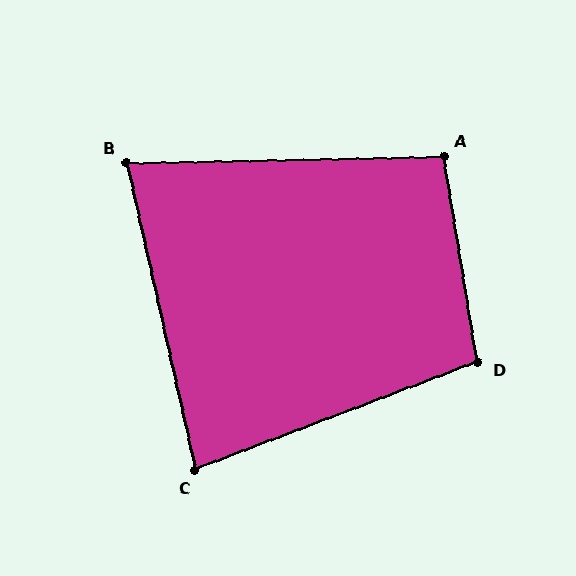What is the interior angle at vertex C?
Approximately 82 degrees (acute).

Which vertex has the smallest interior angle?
B, at approximately 79 degrees.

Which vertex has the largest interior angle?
D, at approximately 101 degrees.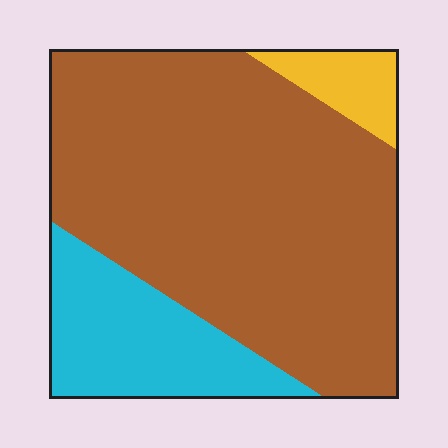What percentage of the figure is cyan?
Cyan takes up about one fifth (1/5) of the figure.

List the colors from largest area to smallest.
From largest to smallest: brown, cyan, yellow.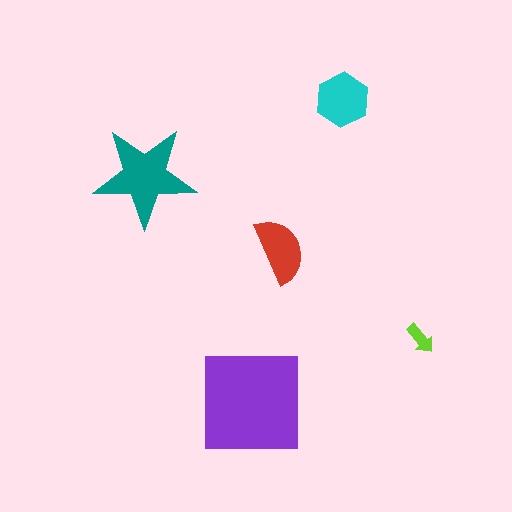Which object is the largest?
The purple square.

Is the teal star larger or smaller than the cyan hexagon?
Larger.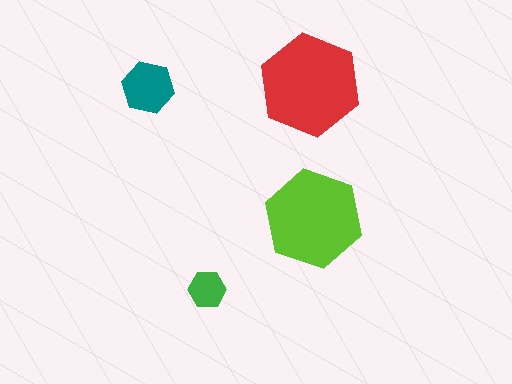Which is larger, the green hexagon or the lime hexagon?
The lime one.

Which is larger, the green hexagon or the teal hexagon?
The teal one.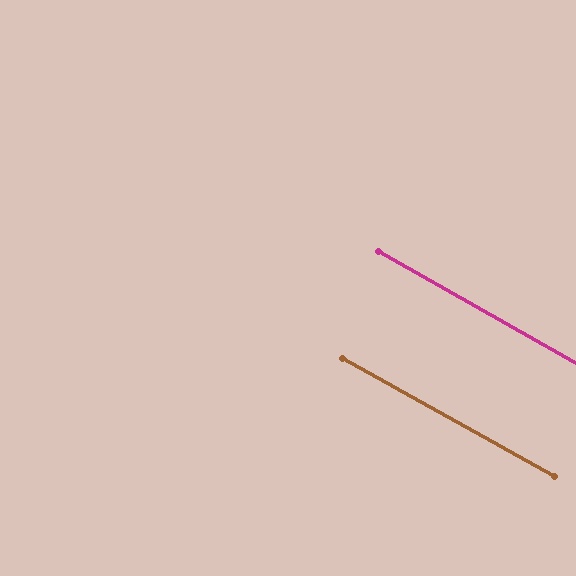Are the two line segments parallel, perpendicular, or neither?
Parallel — their directions differ by only 0.4°.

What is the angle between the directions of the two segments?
Approximately 0 degrees.